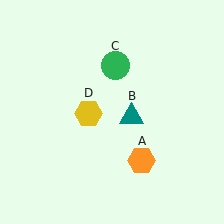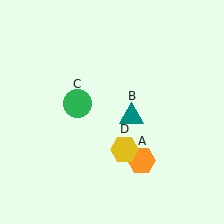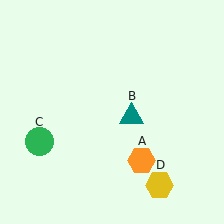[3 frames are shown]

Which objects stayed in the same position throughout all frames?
Orange hexagon (object A) and teal triangle (object B) remained stationary.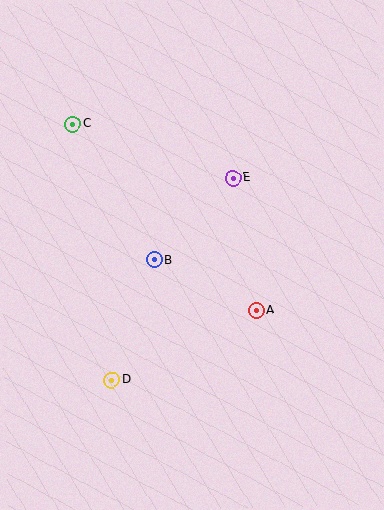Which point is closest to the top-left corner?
Point C is closest to the top-left corner.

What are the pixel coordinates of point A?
Point A is at (256, 310).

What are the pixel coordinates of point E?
Point E is at (233, 178).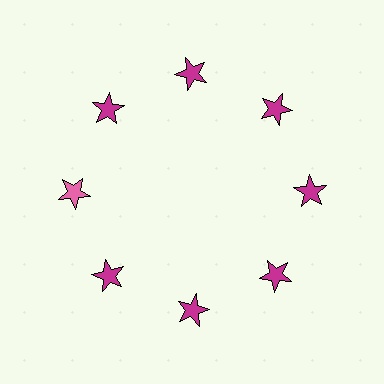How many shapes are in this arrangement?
There are 8 shapes arranged in a ring pattern.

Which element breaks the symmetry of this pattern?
The pink star at roughly the 9 o'clock position breaks the symmetry. All other shapes are magenta stars.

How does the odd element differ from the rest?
It has a different color: pink instead of magenta.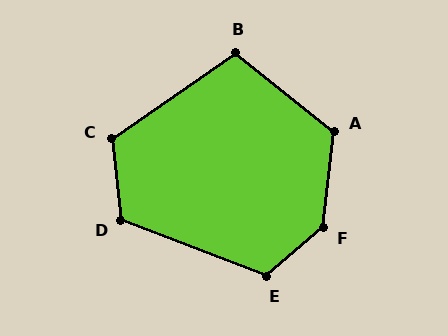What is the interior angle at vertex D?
Approximately 117 degrees (obtuse).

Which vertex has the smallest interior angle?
B, at approximately 107 degrees.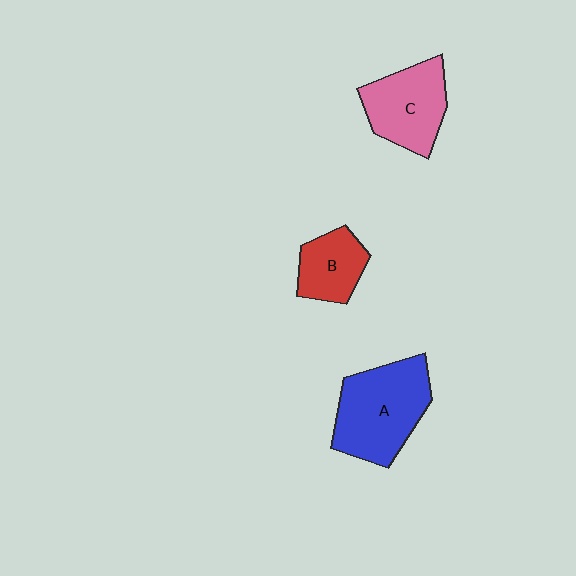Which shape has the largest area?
Shape A (blue).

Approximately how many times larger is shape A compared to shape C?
Approximately 1.3 times.